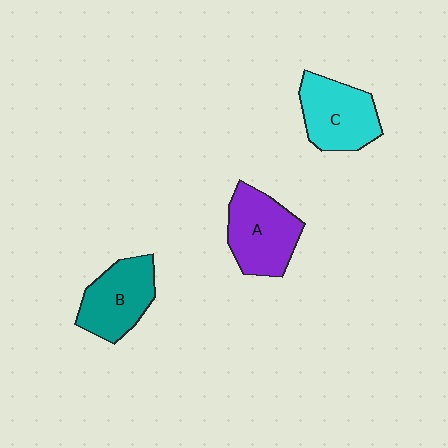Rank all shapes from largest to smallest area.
From largest to smallest: A (purple), C (cyan), B (teal).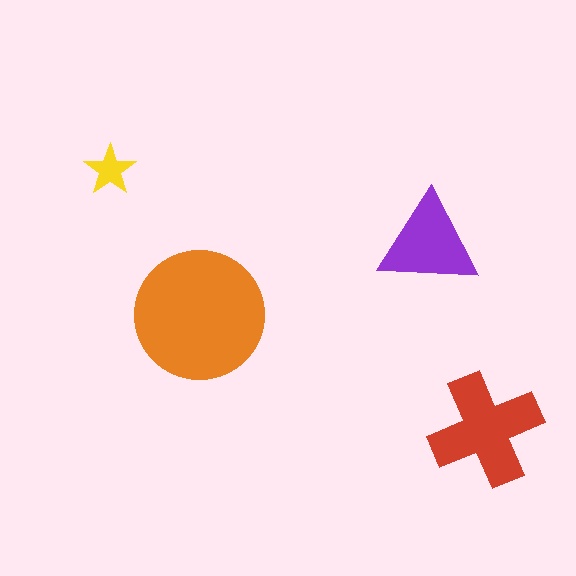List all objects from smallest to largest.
The yellow star, the purple triangle, the red cross, the orange circle.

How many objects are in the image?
There are 4 objects in the image.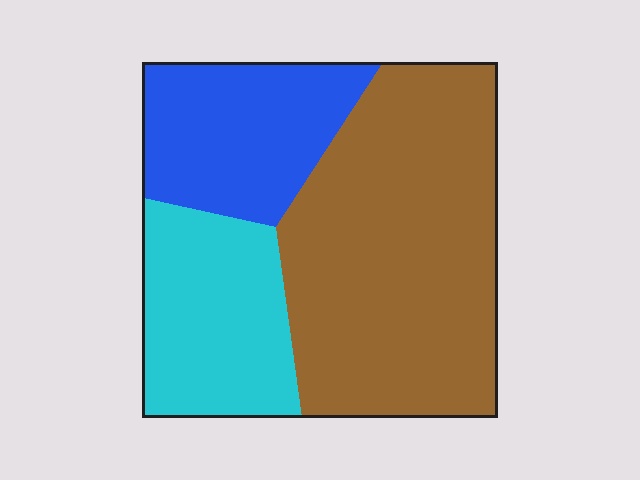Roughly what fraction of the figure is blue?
Blue takes up less than a quarter of the figure.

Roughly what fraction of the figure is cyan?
Cyan takes up about one quarter (1/4) of the figure.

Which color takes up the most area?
Brown, at roughly 55%.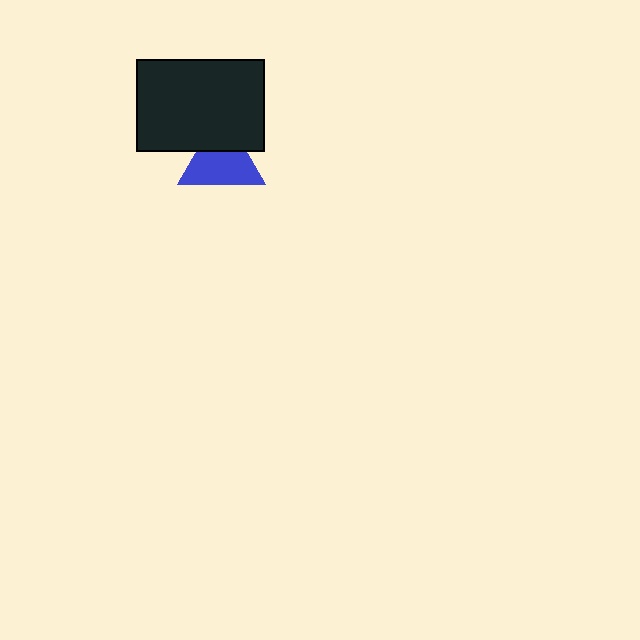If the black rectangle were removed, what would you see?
You would see the complete blue triangle.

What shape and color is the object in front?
The object in front is a black rectangle.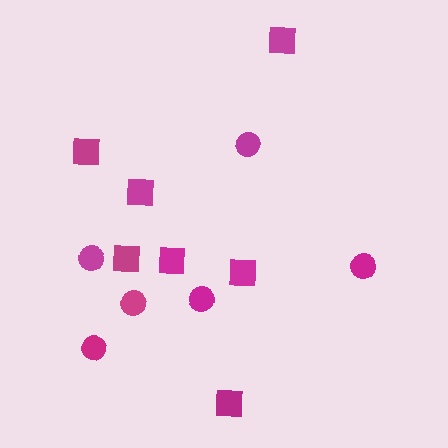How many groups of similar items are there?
There are 2 groups: one group of circles (6) and one group of squares (7).